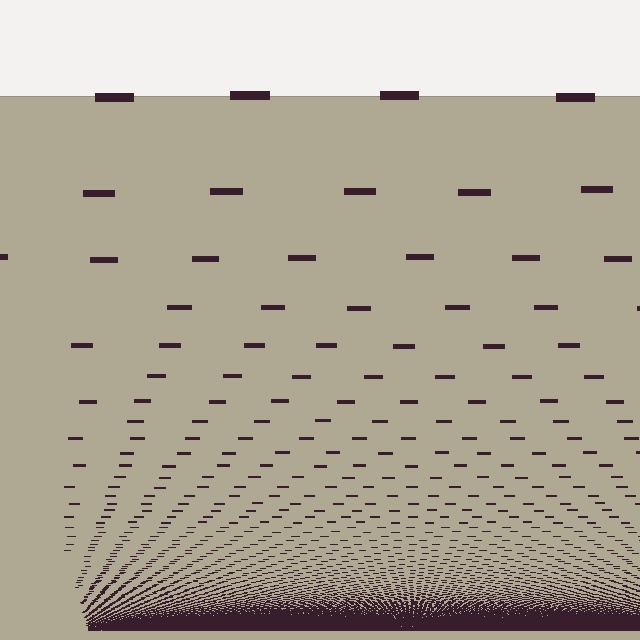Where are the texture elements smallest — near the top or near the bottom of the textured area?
Near the bottom.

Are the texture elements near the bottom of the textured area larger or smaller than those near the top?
Smaller. The gradient is inverted — elements near the bottom are smaller and denser.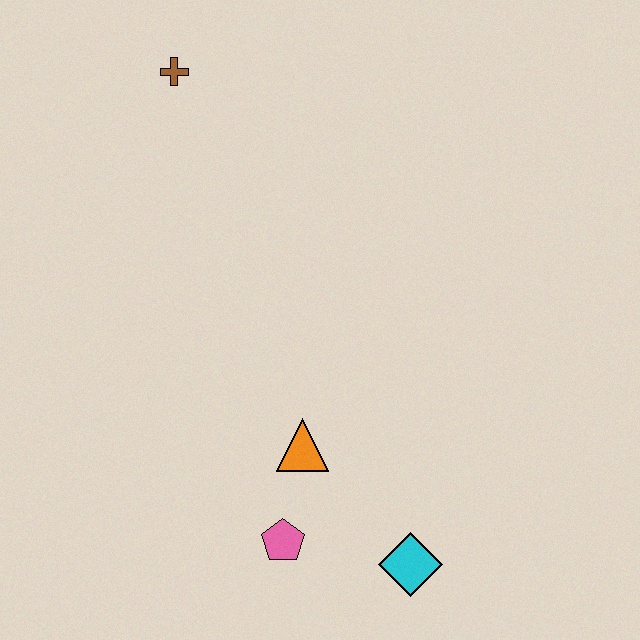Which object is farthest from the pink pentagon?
The brown cross is farthest from the pink pentagon.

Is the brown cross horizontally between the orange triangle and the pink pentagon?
No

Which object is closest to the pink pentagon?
The orange triangle is closest to the pink pentagon.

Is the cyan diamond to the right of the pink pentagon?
Yes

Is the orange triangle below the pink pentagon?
No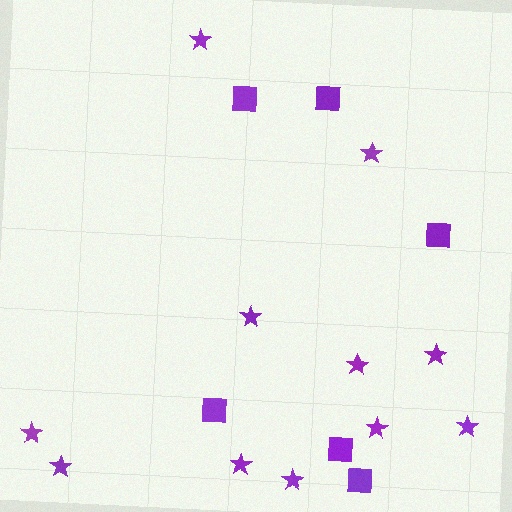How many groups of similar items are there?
There are 2 groups: one group of stars (11) and one group of squares (6).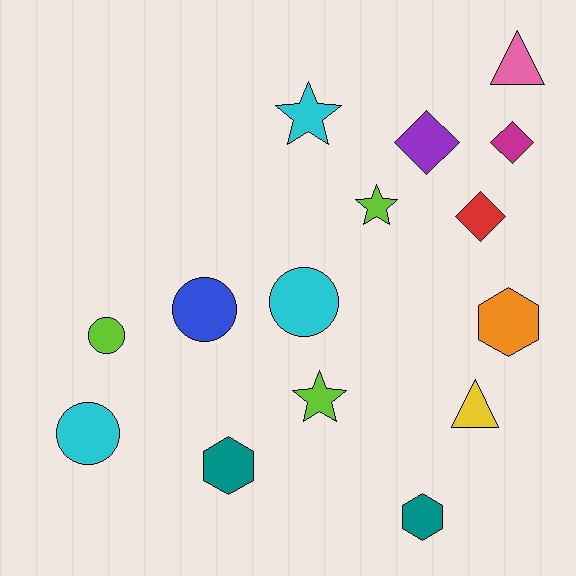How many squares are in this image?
There are no squares.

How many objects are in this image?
There are 15 objects.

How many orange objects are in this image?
There is 1 orange object.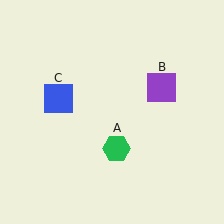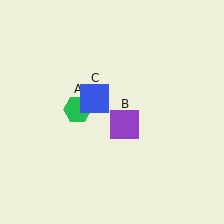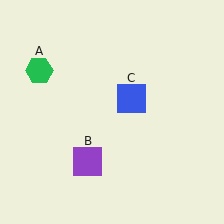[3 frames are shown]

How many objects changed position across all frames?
3 objects changed position: green hexagon (object A), purple square (object B), blue square (object C).